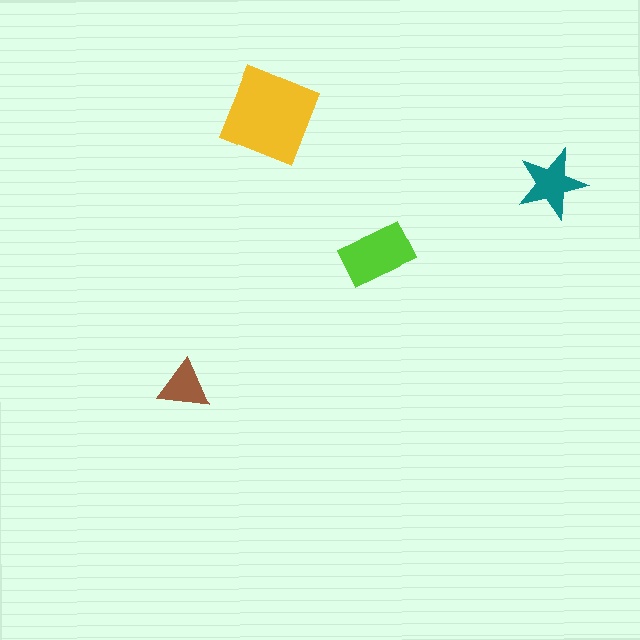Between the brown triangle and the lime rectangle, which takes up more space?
The lime rectangle.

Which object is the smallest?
The brown triangle.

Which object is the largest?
The yellow square.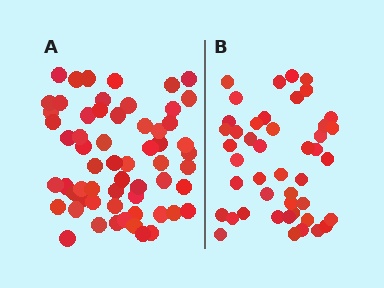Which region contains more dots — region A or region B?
Region A (the left region) has more dots.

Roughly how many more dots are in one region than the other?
Region A has approximately 15 more dots than region B.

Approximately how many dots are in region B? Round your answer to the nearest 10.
About 40 dots. (The exact count is 45, which rounds to 40.)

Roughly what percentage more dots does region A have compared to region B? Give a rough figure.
About 35% more.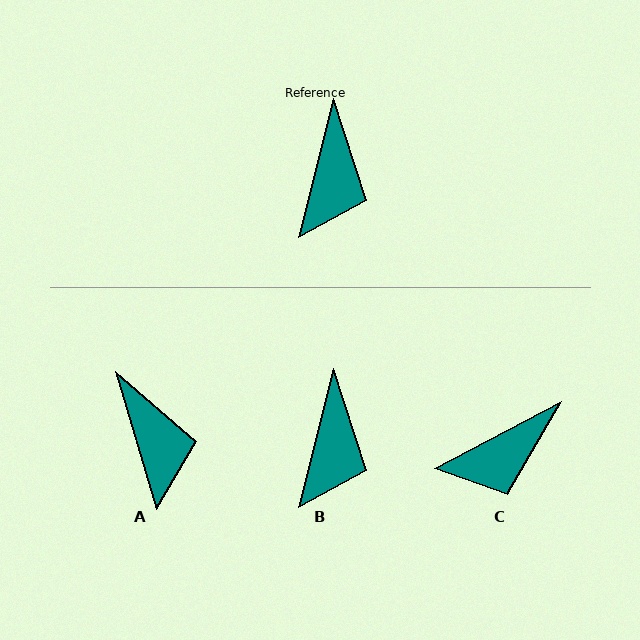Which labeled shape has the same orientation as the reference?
B.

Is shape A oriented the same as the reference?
No, it is off by about 31 degrees.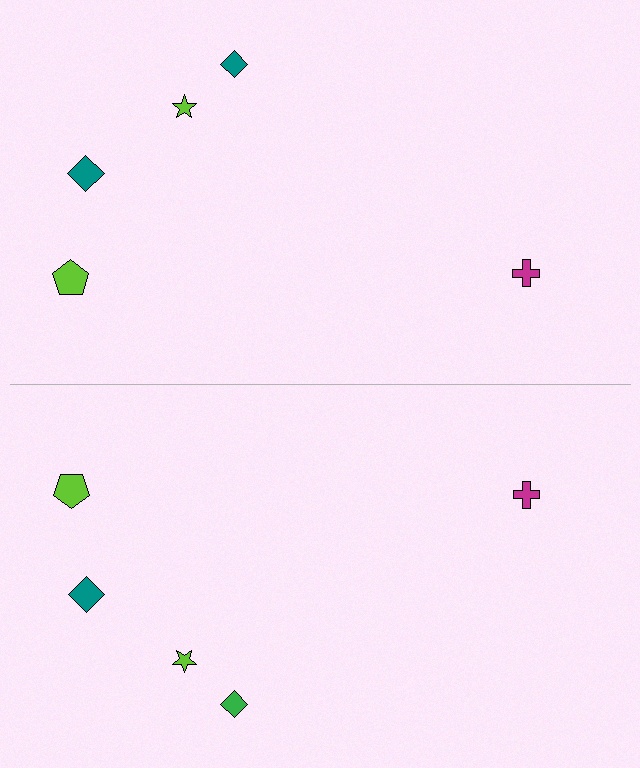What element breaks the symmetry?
The green diamond on the bottom side breaks the symmetry — its mirror counterpart is teal.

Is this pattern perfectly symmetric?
No, the pattern is not perfectly symmetric. The green diamond on the bottom side breaks the symmetry — its mirror counterpart is teal.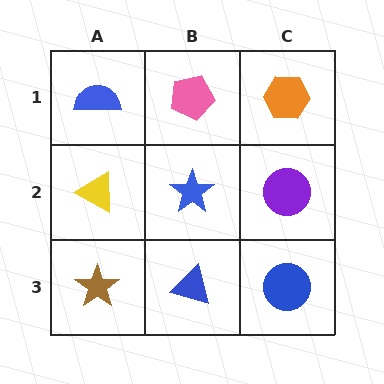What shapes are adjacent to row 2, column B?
A pink pentagon (row 1, column B), a blue triangle (row 3, column B), a yellow triangle (row 2, column A), a purple circle (row 2, column C).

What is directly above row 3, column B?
A blue star.